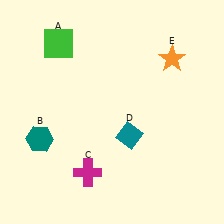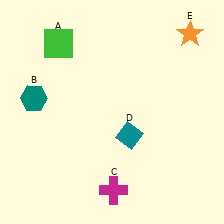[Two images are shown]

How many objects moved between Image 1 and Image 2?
3 objects moved between the two images.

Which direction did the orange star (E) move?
The orange star (E) moved up.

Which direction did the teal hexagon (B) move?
The teal hexagon (B) moved up.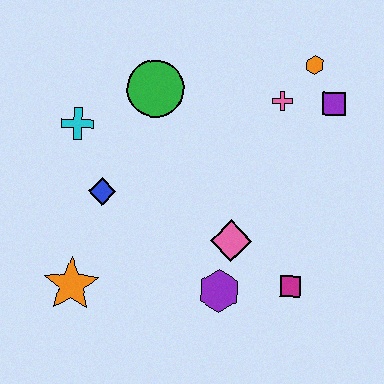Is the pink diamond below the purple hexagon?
No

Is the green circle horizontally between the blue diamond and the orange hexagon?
Yes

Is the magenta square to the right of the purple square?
No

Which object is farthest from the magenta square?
The cyan cross is farthest from the magenta square.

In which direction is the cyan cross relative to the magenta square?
The cyan cross is to the left of the magenta square.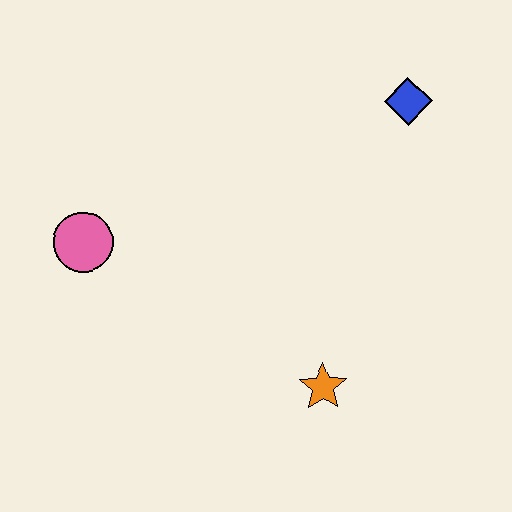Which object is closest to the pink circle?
The orange star is closest to the pink circle.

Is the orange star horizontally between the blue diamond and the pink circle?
Yes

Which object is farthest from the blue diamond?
The pink circle is farthest from the blue diamond.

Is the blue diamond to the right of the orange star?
Yes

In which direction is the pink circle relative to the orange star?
The pink circle is to the left of the orange star.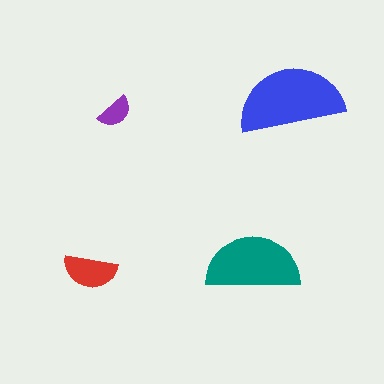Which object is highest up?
The blue semicircle is topmost.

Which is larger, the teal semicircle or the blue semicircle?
The blue one.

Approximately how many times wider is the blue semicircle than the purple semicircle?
About 3 times wider.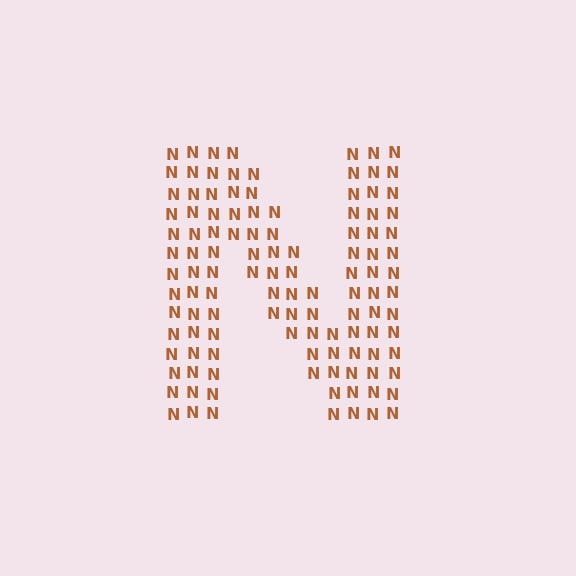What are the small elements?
The small elements are letter N's.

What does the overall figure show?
The overall figure shows the letter N.